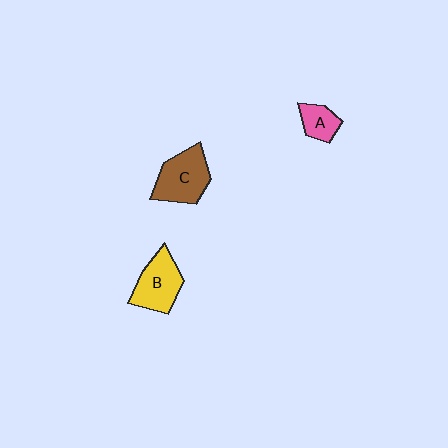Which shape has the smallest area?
Shape A (pink).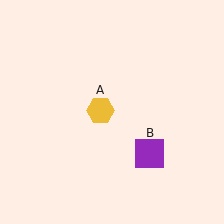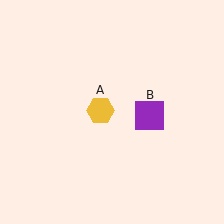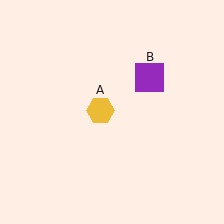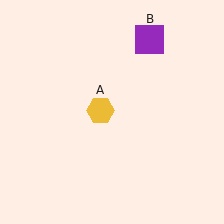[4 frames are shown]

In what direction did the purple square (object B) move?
The purple square (object B) moved up.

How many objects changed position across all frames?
1 object changed position: purple square (object B).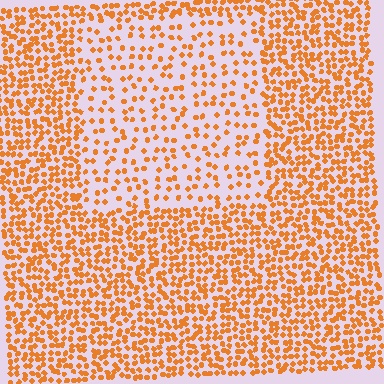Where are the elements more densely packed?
The elements are more densely packed outside the rectangle boundary.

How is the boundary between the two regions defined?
The boundary is defined by a change in element density (approximately 2.2x ratio). All elements are the same color, size, and shape.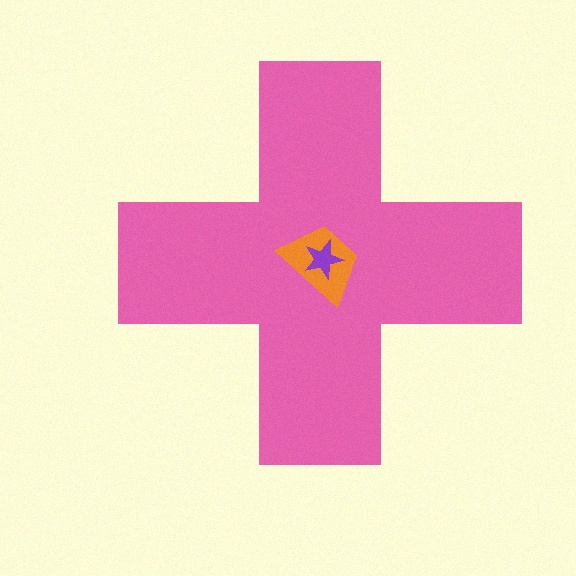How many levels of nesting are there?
3.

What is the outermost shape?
The pink cross.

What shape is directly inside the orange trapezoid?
The purple star.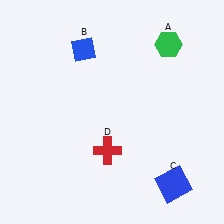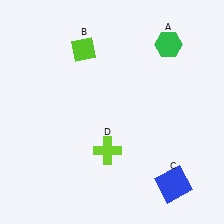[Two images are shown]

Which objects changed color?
B changed from blue to lime. D changed from red to lime.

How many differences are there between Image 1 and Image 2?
There are 2 differences between the two images.